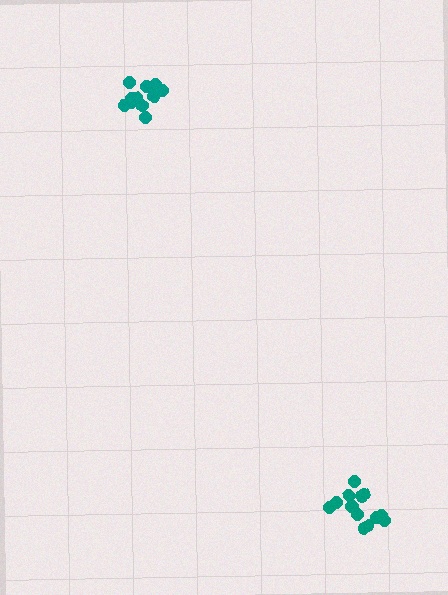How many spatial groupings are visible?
There are 2 spatial groupings.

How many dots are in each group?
Group 1: 14 dots, Group 2: 11 dots (25 total).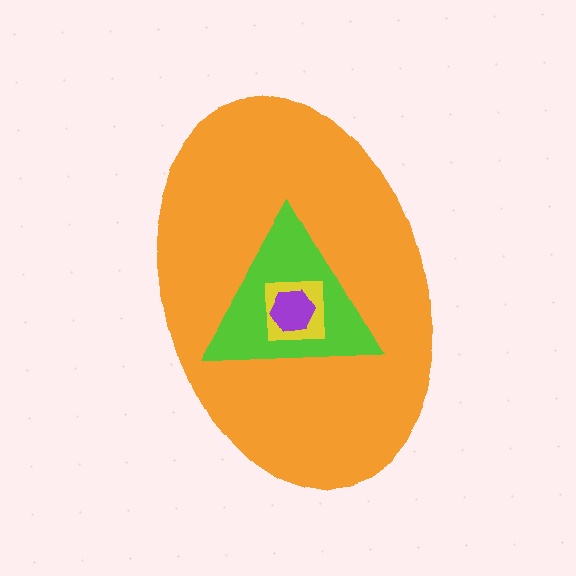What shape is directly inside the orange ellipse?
The lime triangle.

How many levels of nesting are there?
4.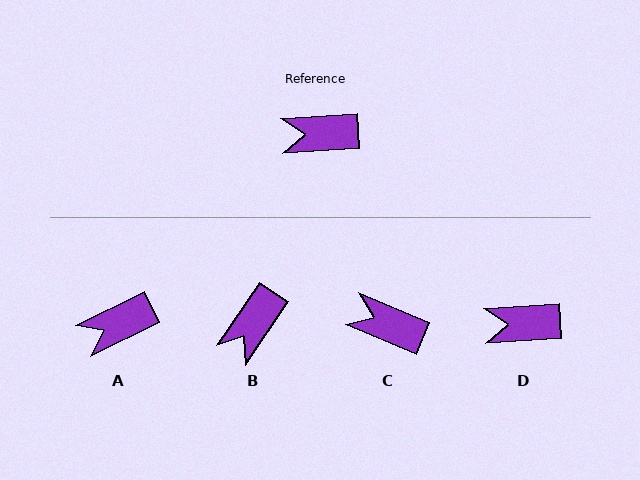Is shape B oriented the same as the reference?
No, it is off by about 52 degrees.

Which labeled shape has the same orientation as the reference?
D.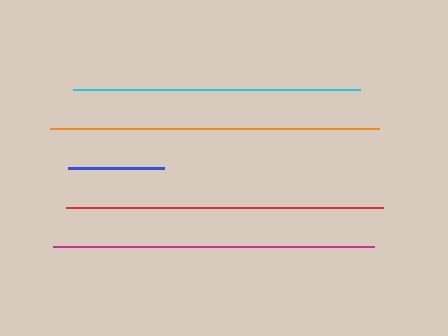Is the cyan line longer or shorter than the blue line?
The cyan line is longer than the blue line.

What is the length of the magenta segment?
The magenta segment is approximately 321 pixels long.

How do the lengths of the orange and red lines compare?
The orange and red lines are approximately the same length.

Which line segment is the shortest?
The blue line is the shortest at approximately 96 pixels.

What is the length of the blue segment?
The blue segment is approximately 96 pixels long.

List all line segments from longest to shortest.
From longest to shortest: orange, magenta, red, cyan, blue.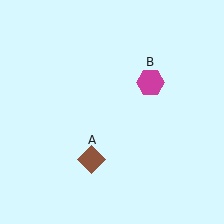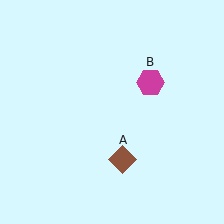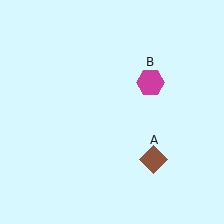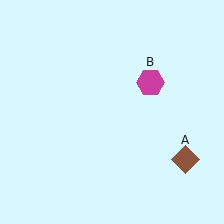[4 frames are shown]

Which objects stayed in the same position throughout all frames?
Magenta hexagon (object B) remained stationary.